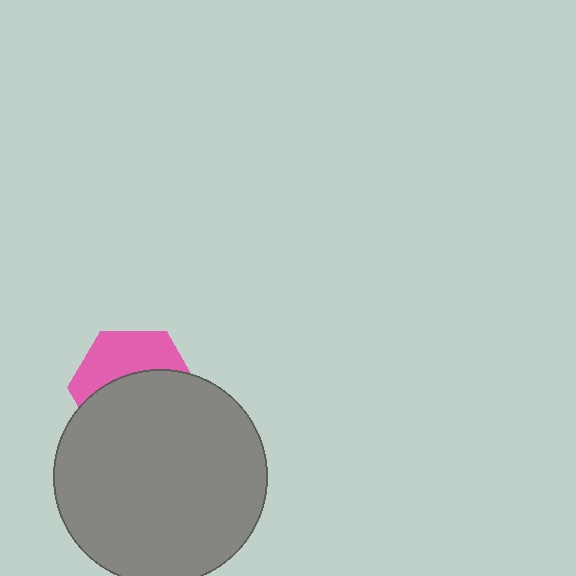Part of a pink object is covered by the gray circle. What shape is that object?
It is a hexagon.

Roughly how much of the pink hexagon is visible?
A small part of it is visible (roughly 40%).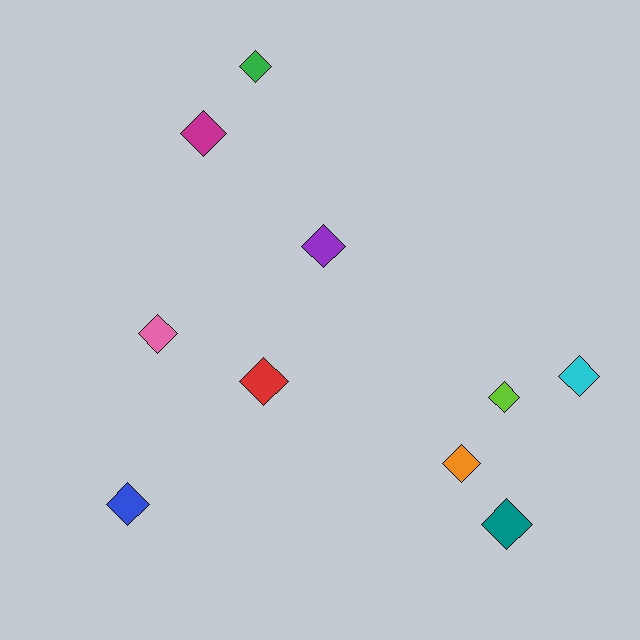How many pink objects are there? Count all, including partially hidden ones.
There is 1 pink object.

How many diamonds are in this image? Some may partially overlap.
There are 10 diamonds.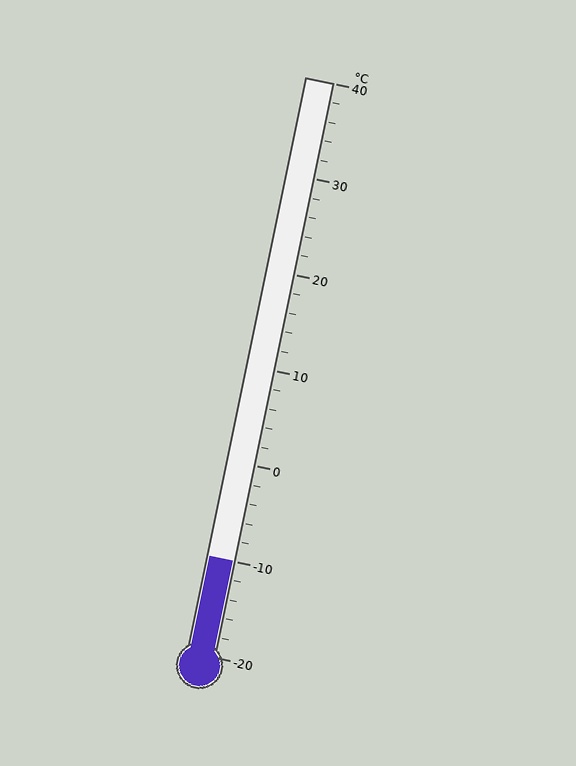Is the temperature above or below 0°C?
The temperature is below 0°C.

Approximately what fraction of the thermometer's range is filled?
The thermometer is filled to approximately 15% of its range.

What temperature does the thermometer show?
The thermometer shows approximately -10°C.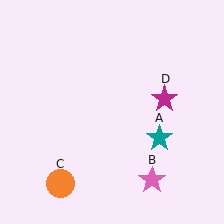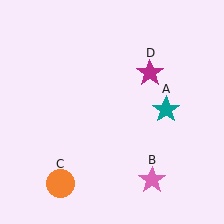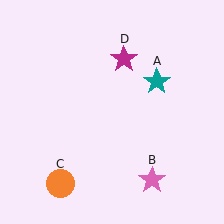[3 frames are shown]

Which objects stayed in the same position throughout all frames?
Pink star (object B) and orange circle (object C) remained stationary.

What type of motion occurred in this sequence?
The teal star (object A), magenta star (object D) rotated counterclockwise around the center of the scene.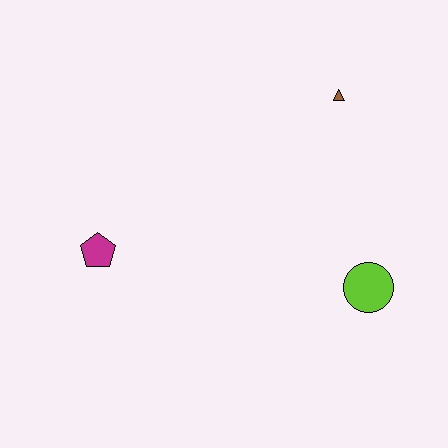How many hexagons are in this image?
There are no hexagons.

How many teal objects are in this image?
There are no teal objects.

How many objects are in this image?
There are 3 objects.